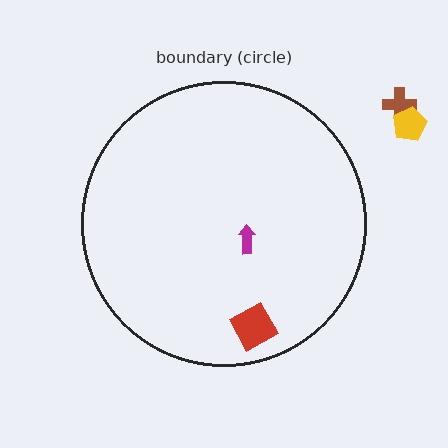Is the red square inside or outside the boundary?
Inside.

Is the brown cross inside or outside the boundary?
Outside.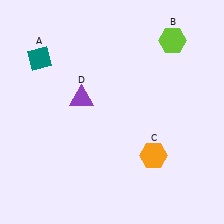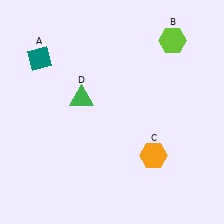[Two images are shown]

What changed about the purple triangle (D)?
In Image 1, D is purple. In Image 2, it changed to green.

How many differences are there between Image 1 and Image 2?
There is 1 difference between the two images.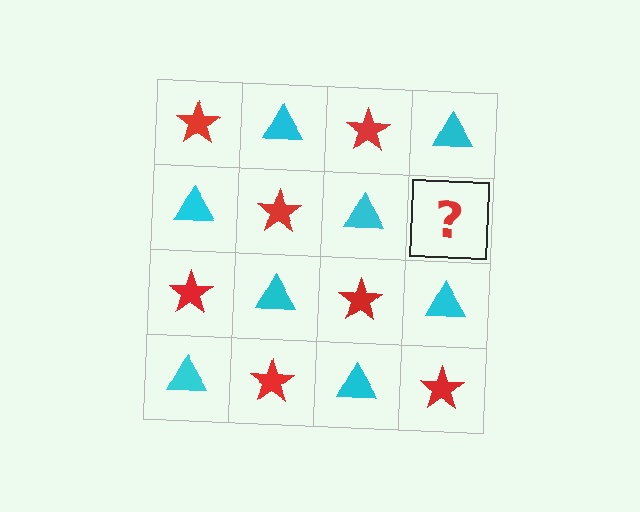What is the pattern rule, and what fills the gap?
The rule is that it alternates red star and cyan triangle in a checkerboard pattern. The gap should be filled with a red star.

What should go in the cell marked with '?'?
The missing cell should contain a red star.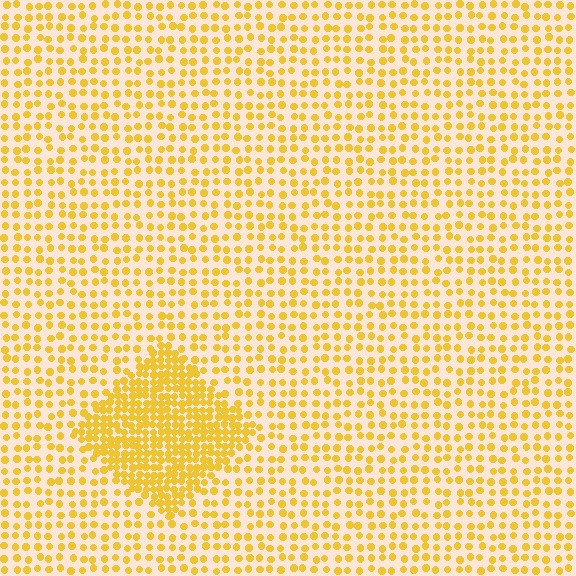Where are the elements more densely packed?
The elements are more densely packed inside the diamond boundary.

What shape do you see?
I see a diamond.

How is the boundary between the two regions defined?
The boundary is defined by a change in element density (approximately 2.4x ratio). All elements are the same color, size, and shape.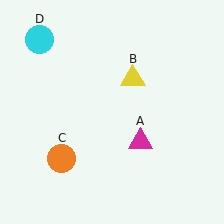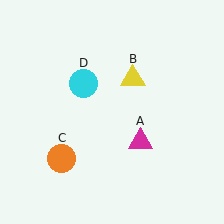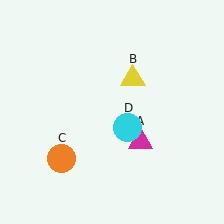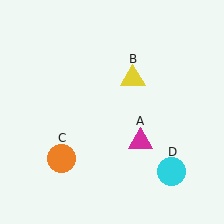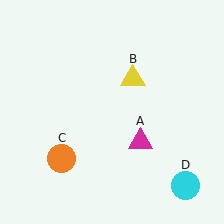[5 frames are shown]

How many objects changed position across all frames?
1 object changed position: cyan circle (object D).